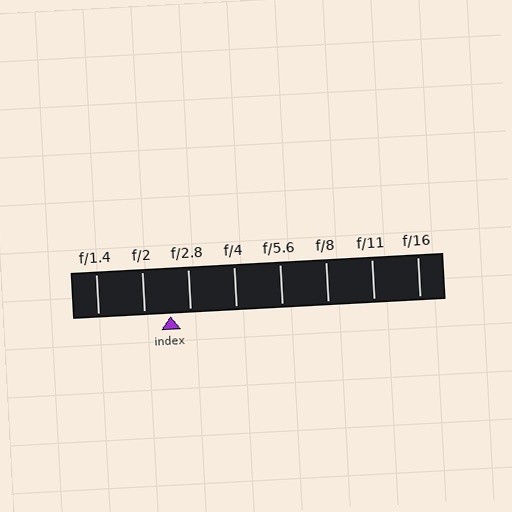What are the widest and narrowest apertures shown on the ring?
The widest aperture shown is f/1.4 and the narrowest is f/16.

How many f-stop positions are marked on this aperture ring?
There are 8 f-stop positions marked.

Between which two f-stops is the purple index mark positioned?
The index mark is between f/2 and f/2.8.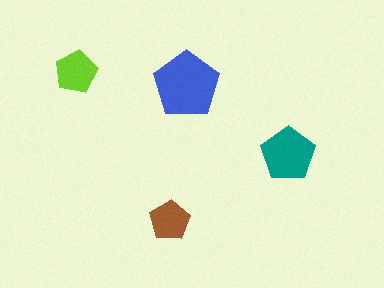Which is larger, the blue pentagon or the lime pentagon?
The blue one.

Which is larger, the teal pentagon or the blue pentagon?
The blue one.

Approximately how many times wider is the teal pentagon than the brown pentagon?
About 1.5 times wider.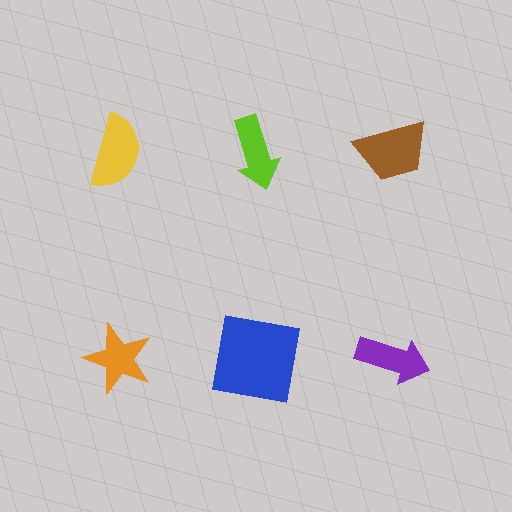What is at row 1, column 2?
A lime arrow.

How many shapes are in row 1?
3 shapes.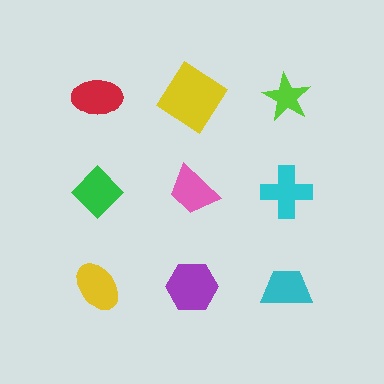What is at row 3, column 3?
A cyan trapezoid.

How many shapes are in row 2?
3 shapes.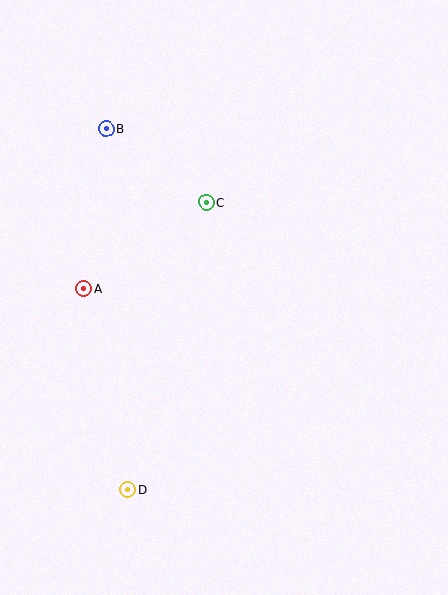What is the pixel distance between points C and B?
The distance between C and B is 124 pixels.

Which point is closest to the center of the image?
Point C at (207, 202) is closest to the center.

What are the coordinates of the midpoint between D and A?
The midpoint between D and A is at (106, 389).